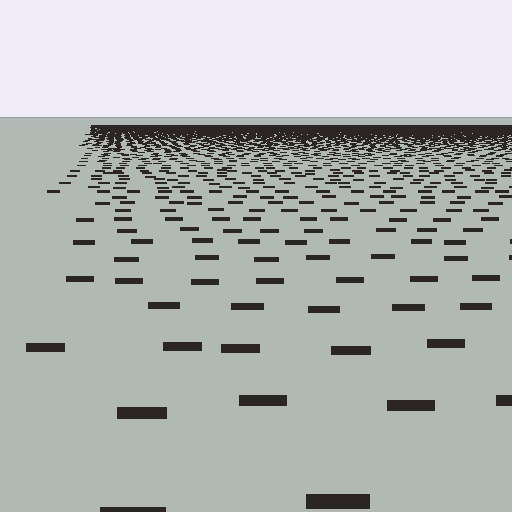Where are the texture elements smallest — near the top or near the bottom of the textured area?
Near the top.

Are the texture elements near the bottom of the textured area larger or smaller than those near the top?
Larger. Near the bottom, elements are closer to the viewer and appear at a bigger on-screen size.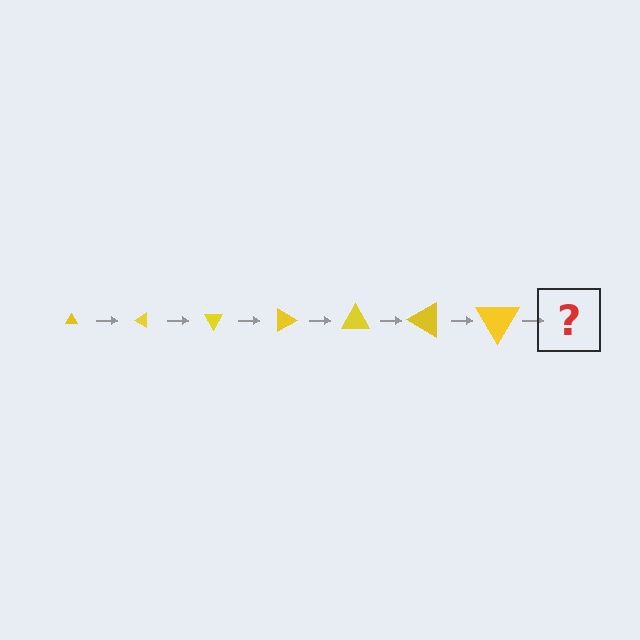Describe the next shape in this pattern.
It should be a triangle, larger than the previous one and rotated 210 degrees from the start.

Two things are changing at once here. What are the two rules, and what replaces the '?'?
The two rules are that the triangle grows larger each step and it rotates 30 degrees each step. The '?' should be a triangle, larger than the previous one and rotated 210 degrees from the start.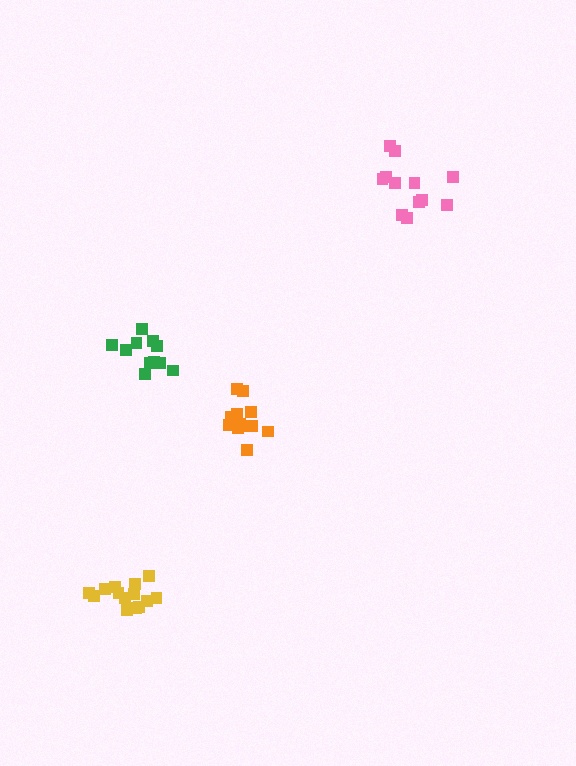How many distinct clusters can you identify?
There are 4 distinct clusters.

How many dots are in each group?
Group 1: 14 dots, Group 2: 12 dots, Group 3: 12 dots, Group 4: 11 dots (49 total).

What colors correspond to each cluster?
The clusters are colored: yellow, orange, pink, green.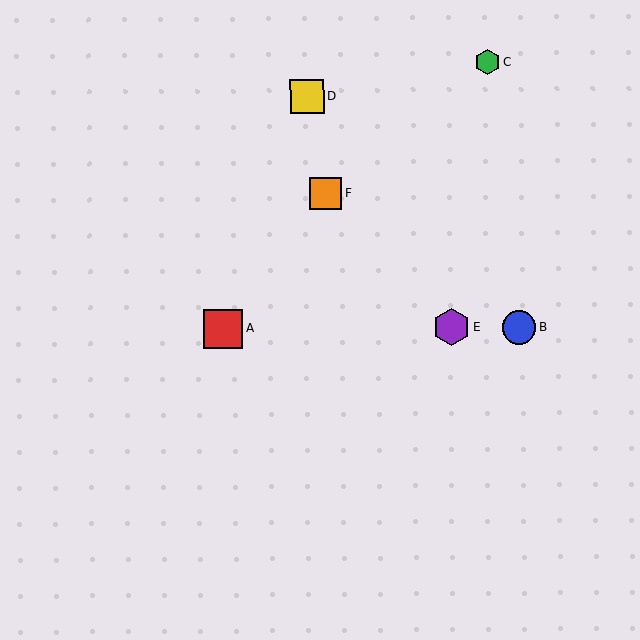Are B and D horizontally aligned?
No, B is at y≈327 and D is at y≈97.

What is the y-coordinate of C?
Object C is at y≈62.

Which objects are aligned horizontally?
Objects A, B, E are aligned horizontally.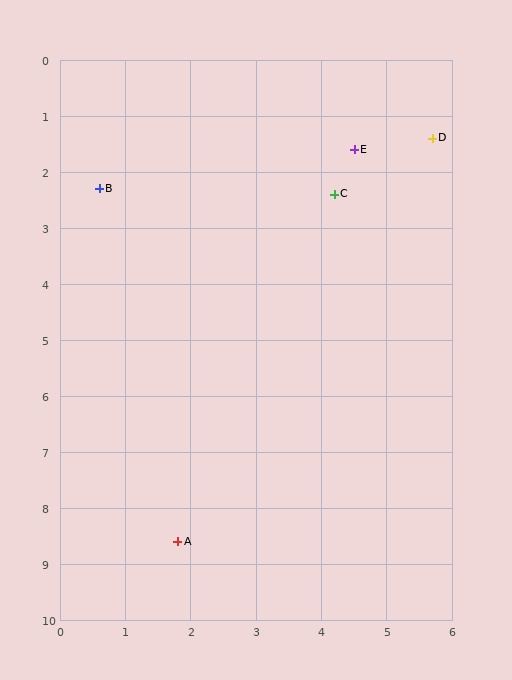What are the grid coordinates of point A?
Point A is at approximately (1.8, 8.6).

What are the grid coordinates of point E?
Point E is at approximately (4.5, 1.6).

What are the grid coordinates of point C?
Point C is at approximately (4.2, 2.4).